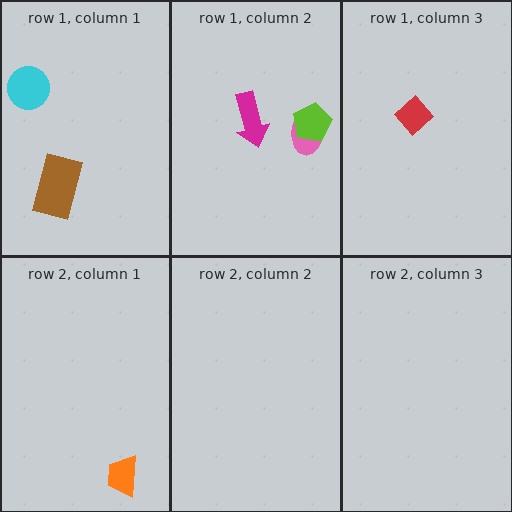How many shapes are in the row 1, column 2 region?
3.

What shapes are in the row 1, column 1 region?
The cyan circle, the brown rectangle.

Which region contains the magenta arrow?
The row 1, column 2 region.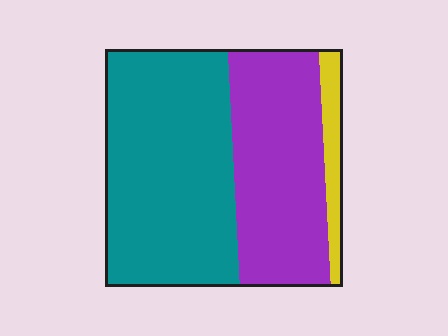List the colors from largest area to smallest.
From largest to smallest: teal, purple, yellow.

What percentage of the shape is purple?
Purple takes up about three eighths (3/8) of the shape.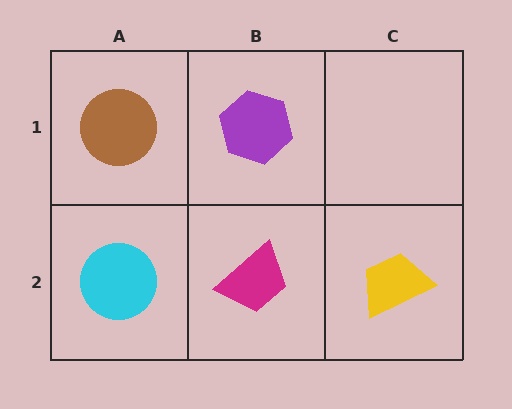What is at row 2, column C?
A yellow trapezoid.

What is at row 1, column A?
A brown circle.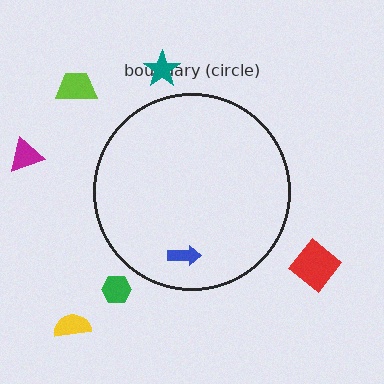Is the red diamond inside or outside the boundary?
Outside.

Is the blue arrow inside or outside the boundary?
Inside.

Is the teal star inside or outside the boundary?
Outside.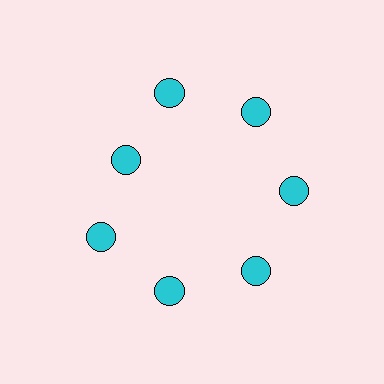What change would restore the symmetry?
The symmetry would be restored by moving it outward, back onto the ring so that all 7 circles sit at equal angles and equal distance from the center.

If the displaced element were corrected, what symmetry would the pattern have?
It would have 7-fold rotational symmetry — the pattern would map onto itself every 51 degrees.